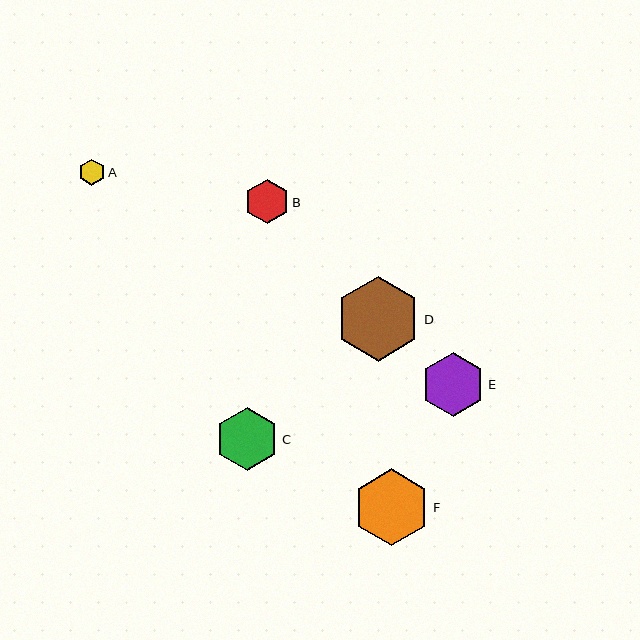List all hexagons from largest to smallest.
From largest to smallest: D, F, E, C, B, A.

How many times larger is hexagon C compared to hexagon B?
Hexagon C is approximately 1.4 times the size of hexagon B.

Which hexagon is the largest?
Hexagon D is the largest with a size of approximately 85 pixels.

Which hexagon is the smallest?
Hexagon A is the smallest with a size of approximately 26 pixels.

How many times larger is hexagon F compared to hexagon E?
Hexagon F is approximately 1.2 times the size of hexagon E.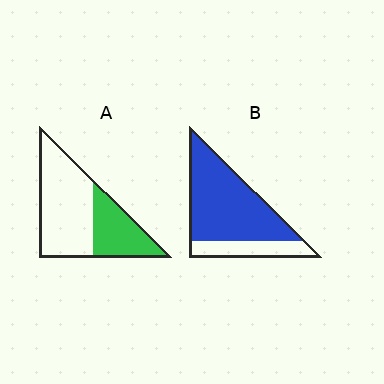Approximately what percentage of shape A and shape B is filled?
A is approximately 35% and B is approximately 75%.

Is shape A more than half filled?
No.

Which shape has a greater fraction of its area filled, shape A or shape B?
Shape B.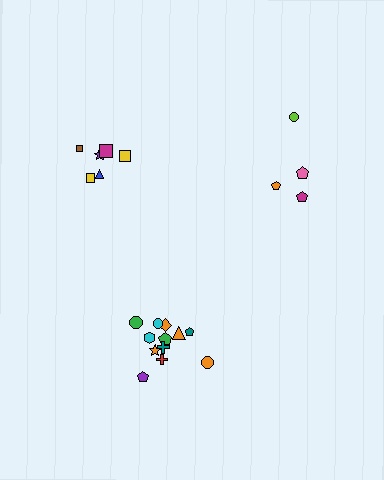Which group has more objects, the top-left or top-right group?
The top-left group.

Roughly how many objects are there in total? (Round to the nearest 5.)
Roughly 20 objects in total.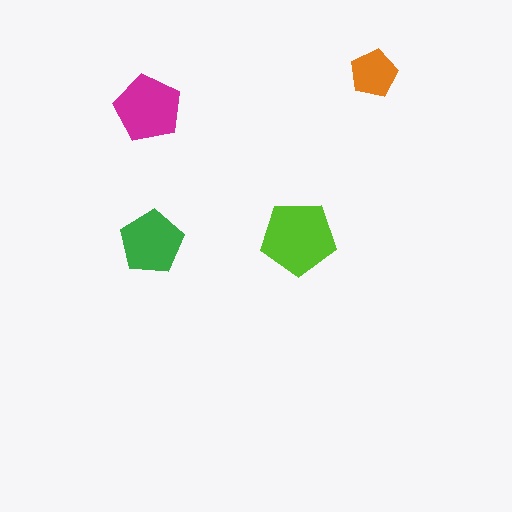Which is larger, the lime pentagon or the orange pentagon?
The lime one.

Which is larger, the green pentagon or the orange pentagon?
The green one.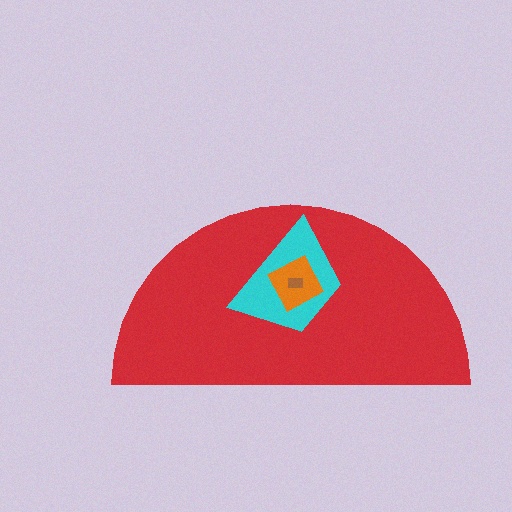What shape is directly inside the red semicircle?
The cyan trapezoid.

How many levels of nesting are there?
4.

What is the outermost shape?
The red semicircle.